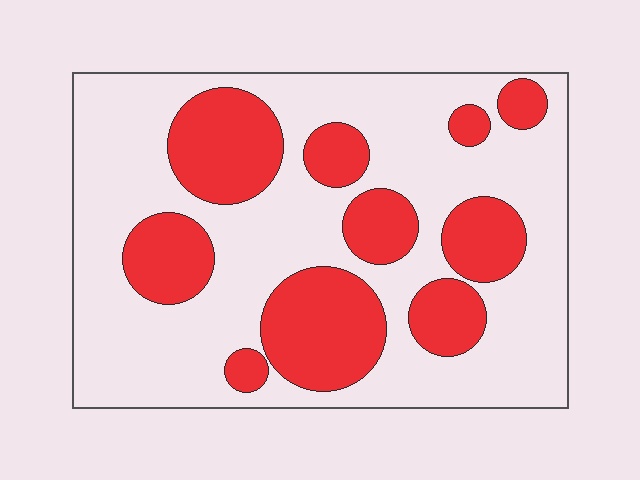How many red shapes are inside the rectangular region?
10.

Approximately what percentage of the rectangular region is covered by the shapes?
Approximately 30%.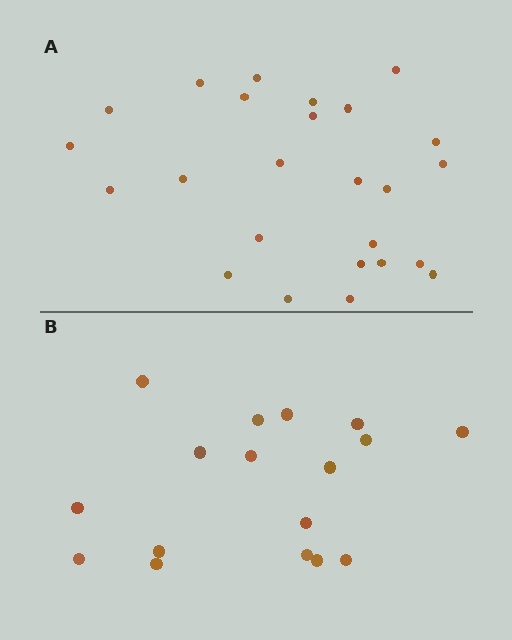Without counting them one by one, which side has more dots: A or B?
Region A (the top region) has more dots.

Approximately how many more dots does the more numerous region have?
Region A has roughly 8 or so more dots than region B.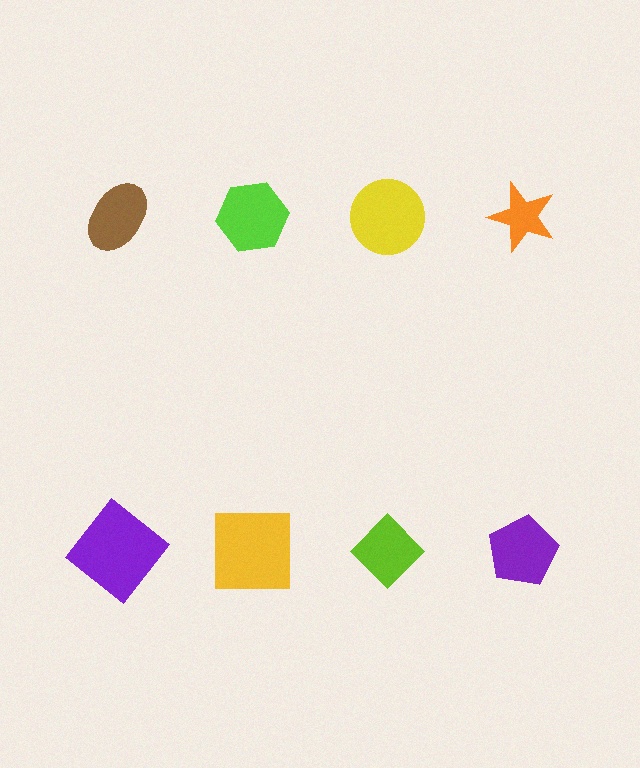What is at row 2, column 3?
A lime diamond.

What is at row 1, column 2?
A lime hexagon.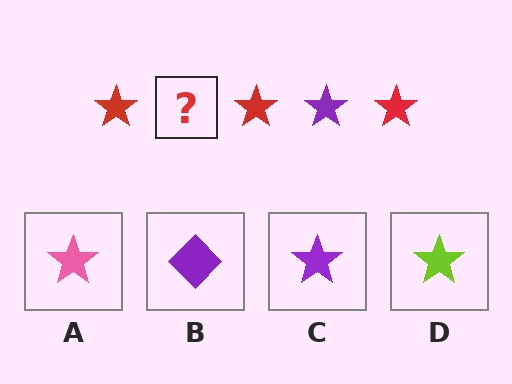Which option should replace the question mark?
Option C.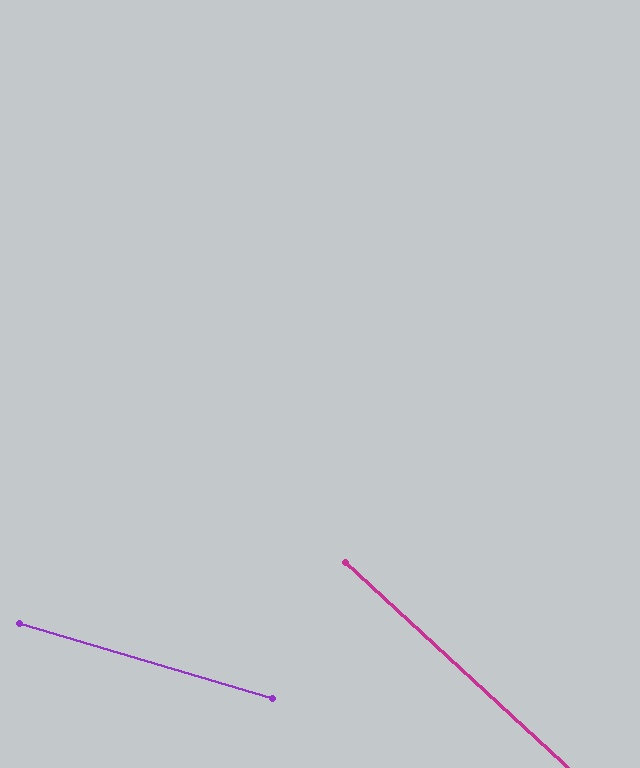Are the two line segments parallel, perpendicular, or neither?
Neither parallel nor perpendicular — they differ by about 27°.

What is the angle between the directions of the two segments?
Approximately 27 degrees.